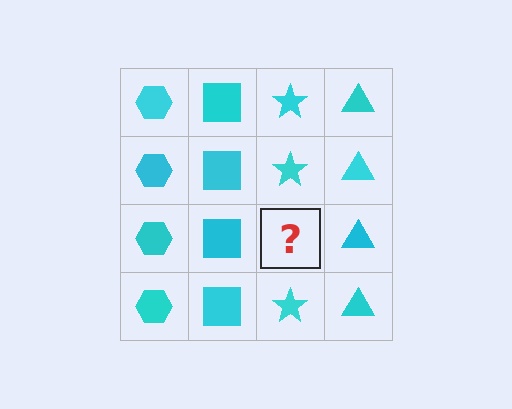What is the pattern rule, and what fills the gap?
The rule is that each column has a consistent shape. The gap should be filled with a cyan star.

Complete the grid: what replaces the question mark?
The question mark should be replaced with a cyan star.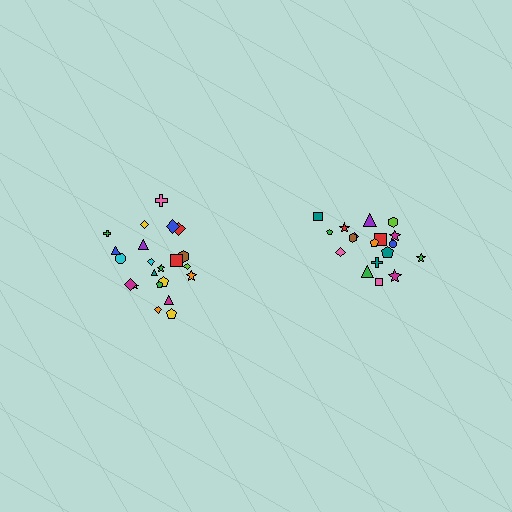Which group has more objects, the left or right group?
The left group.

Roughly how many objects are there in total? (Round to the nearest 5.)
Roughly 40 objects in total.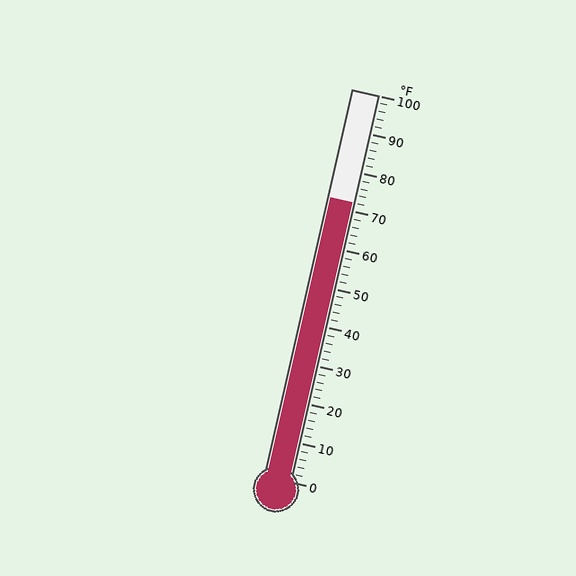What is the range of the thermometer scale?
The thermometer scale ranges from 0°F to 100°F.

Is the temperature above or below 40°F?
The temperature is above 40°F.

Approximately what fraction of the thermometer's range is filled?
The thermometer is filled to approximately 70% of its range.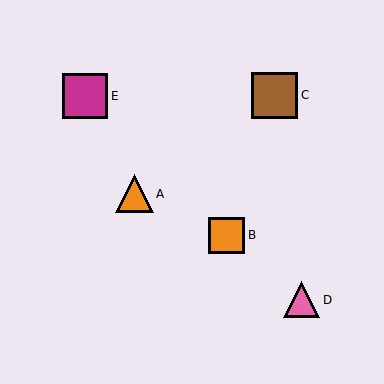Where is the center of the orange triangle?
The center of the orange triangle is at (134, 194).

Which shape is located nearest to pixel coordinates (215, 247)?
The orange square (labeled B) at (227, 235) is nearest to that location.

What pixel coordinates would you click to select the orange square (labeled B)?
Click at (227, 235) to select the orange square B.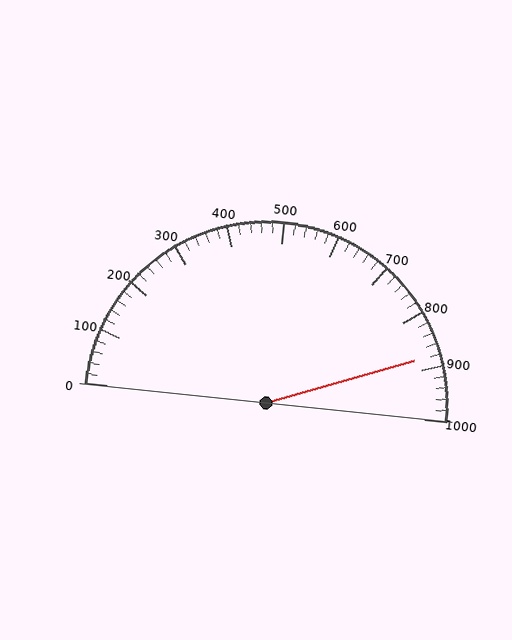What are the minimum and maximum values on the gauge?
The gauge ranges from 0 to 1000.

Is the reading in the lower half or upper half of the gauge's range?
The reading is in the upper half of the range (0 to 1000).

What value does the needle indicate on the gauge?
The needle indicates approximately 880.